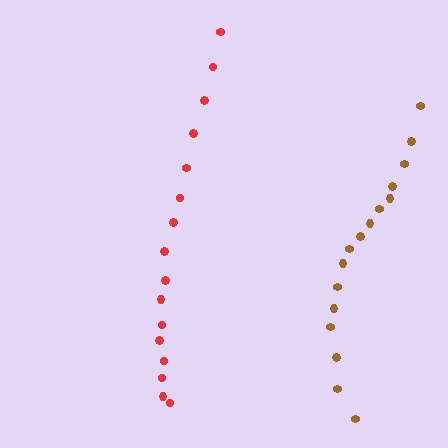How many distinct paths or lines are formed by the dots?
There are 2 distinct paths.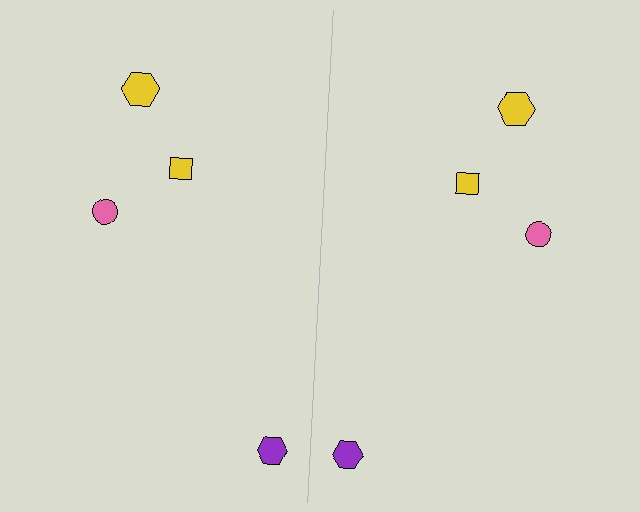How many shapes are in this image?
There are 8 shapes in this image.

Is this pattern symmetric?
Yes, this pattern has bilateral (reflection) symmetry.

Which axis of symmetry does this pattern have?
The pattern has a vertical axis of symmetry running through the center of the image.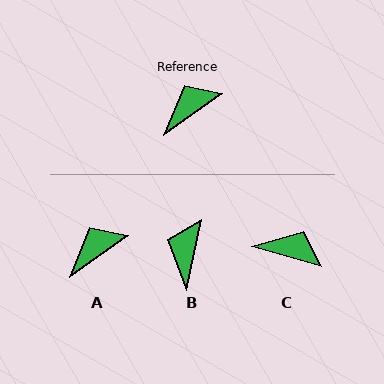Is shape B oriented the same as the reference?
No, it is off by about 43 degrees.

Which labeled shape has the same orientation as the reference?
A.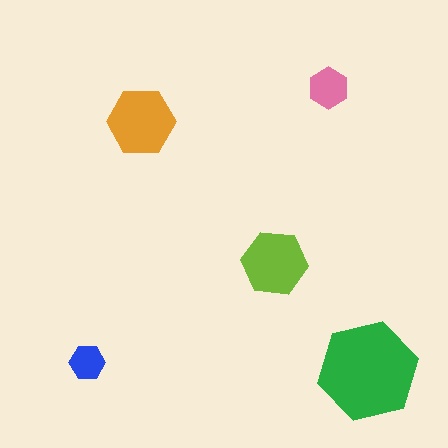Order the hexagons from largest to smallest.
the green one, the orange one, the lime one, the pink one, the blue one.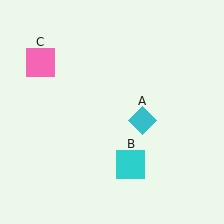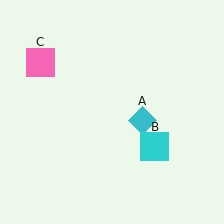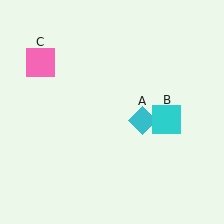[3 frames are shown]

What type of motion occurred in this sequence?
The cyan square (object B) rotated counterclockwise around the center of the scene.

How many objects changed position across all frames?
1 object changed position: cyan square (object B).